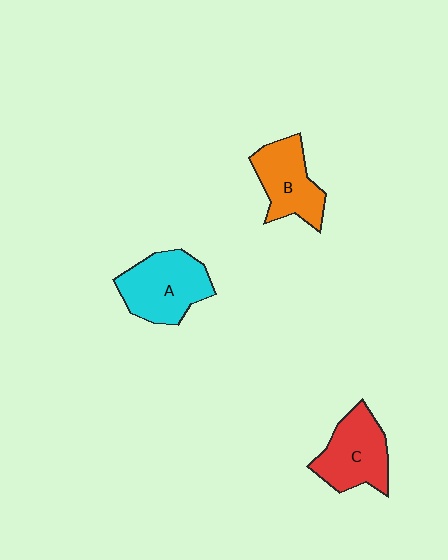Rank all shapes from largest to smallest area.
From largest to smallest: A (cyan), C (red), B (orange).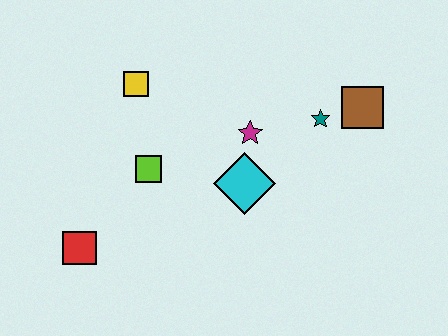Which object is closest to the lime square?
The yellow square is closest to the lime square.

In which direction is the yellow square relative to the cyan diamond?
The yellow square is to the left of the cyan diamond.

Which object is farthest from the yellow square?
The brown square is farthest from the yellow square.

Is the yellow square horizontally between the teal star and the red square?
Yes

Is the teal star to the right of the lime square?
Yes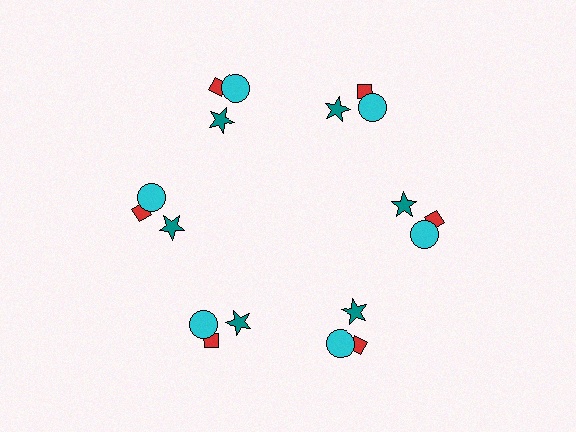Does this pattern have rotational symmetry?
Yes, this pattern has 6-fold rotational symmetry. It looks the same after rotating 60 degrees around the center.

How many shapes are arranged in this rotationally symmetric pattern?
There are 18 shapes, arranged in 6 groups of 3.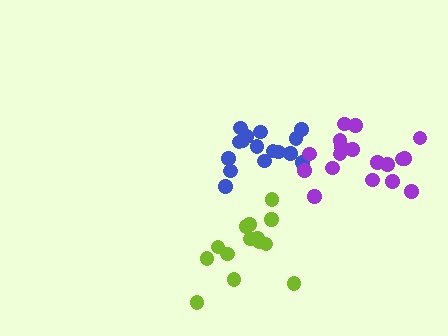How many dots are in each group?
Group 1: 16 dots, Group 2: 14 dots, Group 3: 18 dots (48 total).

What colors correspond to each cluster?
The clusters are colored: blue, lime, purple.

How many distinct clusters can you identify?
There are 3 distinct clusters.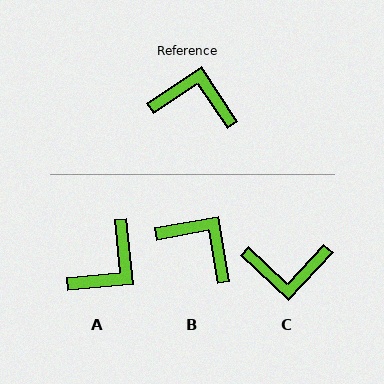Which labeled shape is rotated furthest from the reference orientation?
C, about 167 degrees away.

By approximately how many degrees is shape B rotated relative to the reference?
Approximately 24 degrees clockwise.